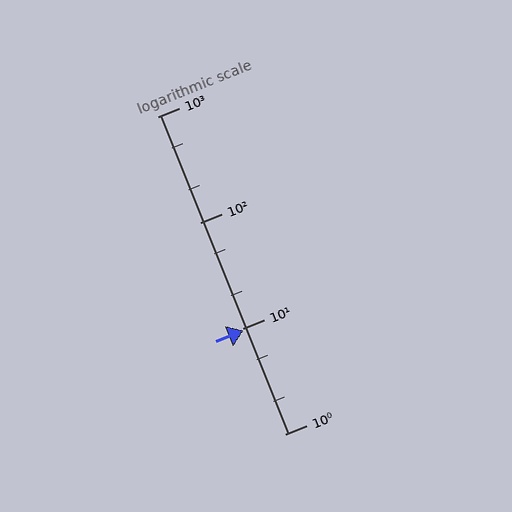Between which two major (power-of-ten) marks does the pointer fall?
The pointer is between 1 and 10.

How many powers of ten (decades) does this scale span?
The scale spans 3 decades, from 1 to 1000.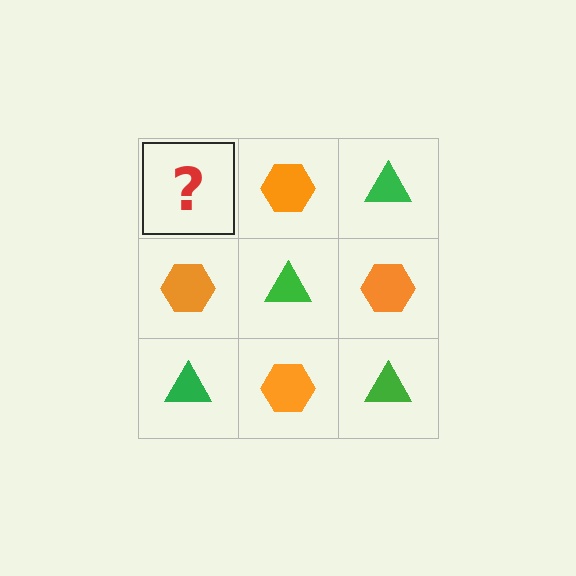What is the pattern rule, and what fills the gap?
The rule is that it alternates green triangle and orange hexagon in a checkerboard pattern. The gap should be filled with a green triangle.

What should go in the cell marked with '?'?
The missing cell should contain a green triangle.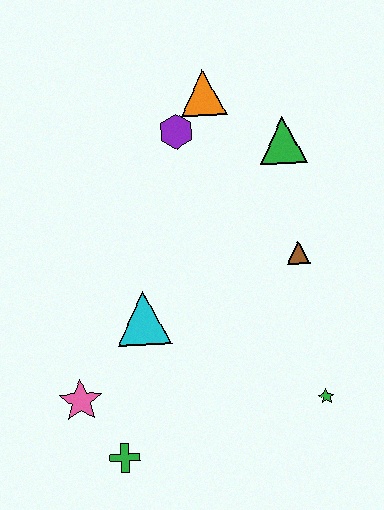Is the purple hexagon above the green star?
Yes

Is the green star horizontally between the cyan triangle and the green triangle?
No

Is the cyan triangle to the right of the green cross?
Yes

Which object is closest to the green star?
The brown triangle is closest to the green star.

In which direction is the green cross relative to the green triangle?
The green cross is below the green triangle.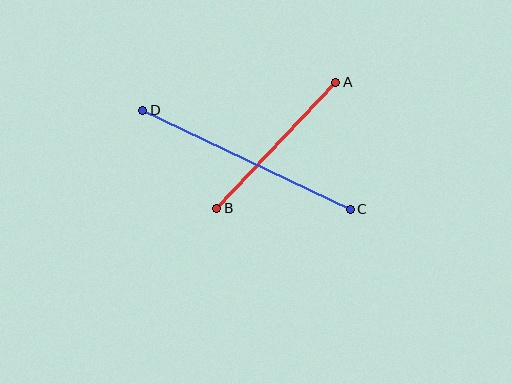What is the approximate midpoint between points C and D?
The midpoint is at approximately (247, 160) pixels.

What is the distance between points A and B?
The distance is approximately 173 pixels.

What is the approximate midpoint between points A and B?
The midpoint is at approximately (276, 145) pixels.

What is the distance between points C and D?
The distance is approximately 230 pixels.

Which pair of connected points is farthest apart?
Points C and D are farthest apart.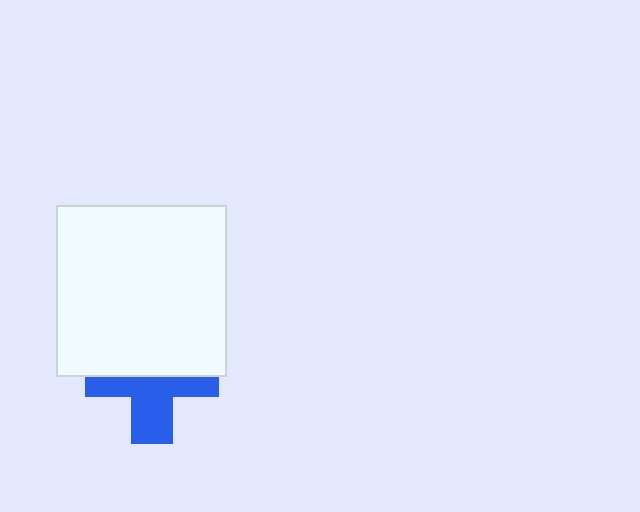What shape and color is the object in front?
The object in front is a white square.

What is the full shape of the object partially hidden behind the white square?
The partially hidden object is a blue cross.